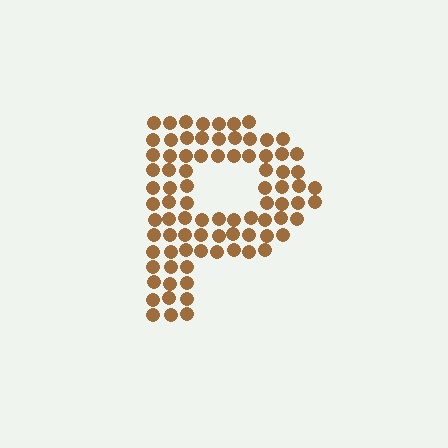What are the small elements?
The small elements are circles.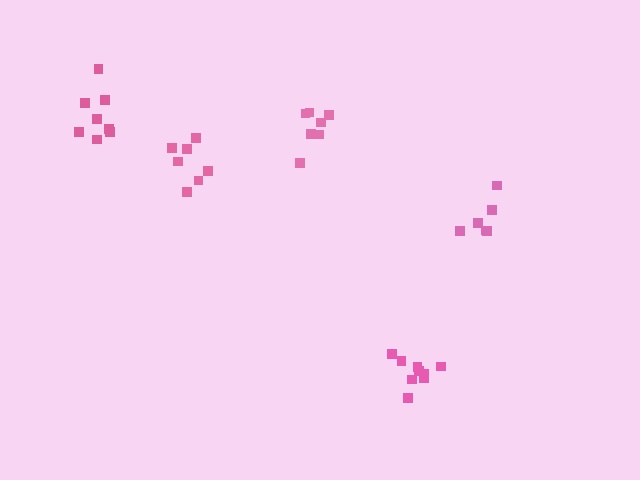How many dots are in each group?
Group 1: 9 dots, Group 2: 6 dots, Group 3: 7 dots, Group 4: 7 dots, Group 5: 8 dots (37 total).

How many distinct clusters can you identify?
There are 5 distinct clusters.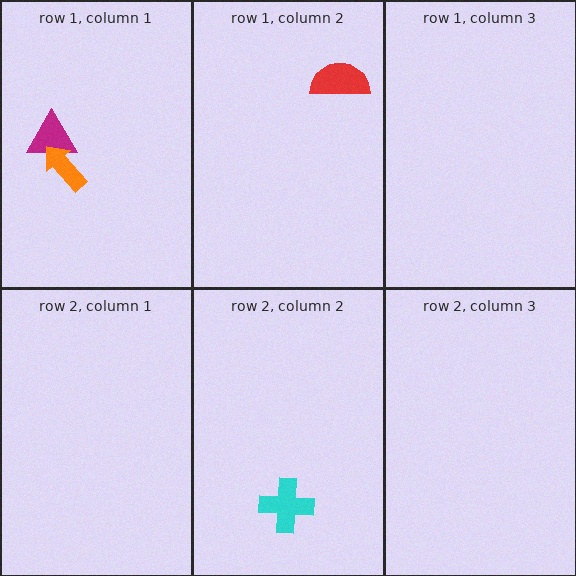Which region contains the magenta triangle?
The row 1, column 1 region.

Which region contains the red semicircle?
The row 1, column 2 region.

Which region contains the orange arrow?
The row 1, column 1 region.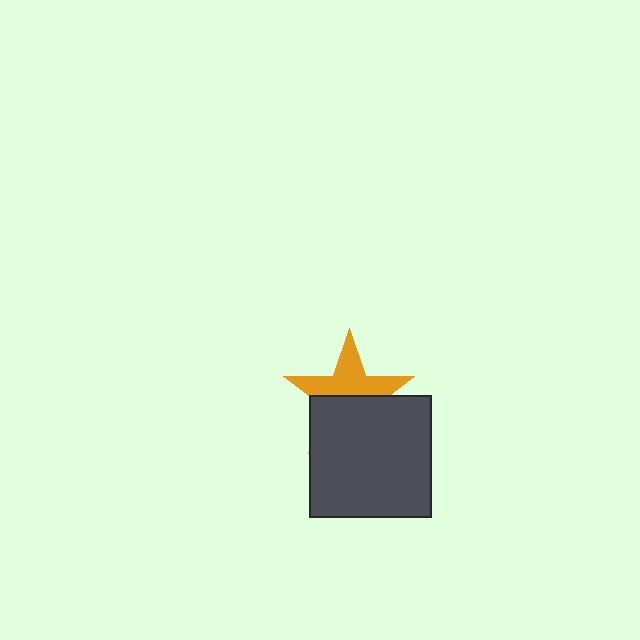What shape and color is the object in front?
The object in front is a dark gray square.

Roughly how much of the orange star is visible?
About half of it is visible (roughly 51%).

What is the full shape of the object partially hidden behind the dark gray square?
The partially hidden object is an orange star.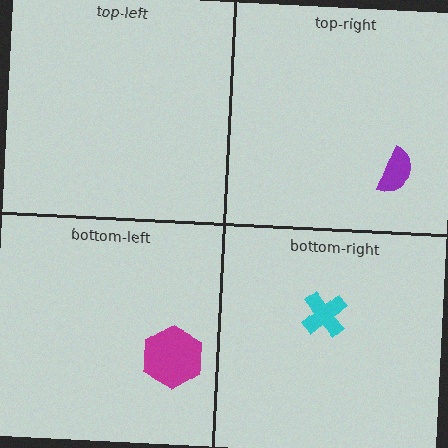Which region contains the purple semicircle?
The top-right region.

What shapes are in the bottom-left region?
The magenta hexagon.